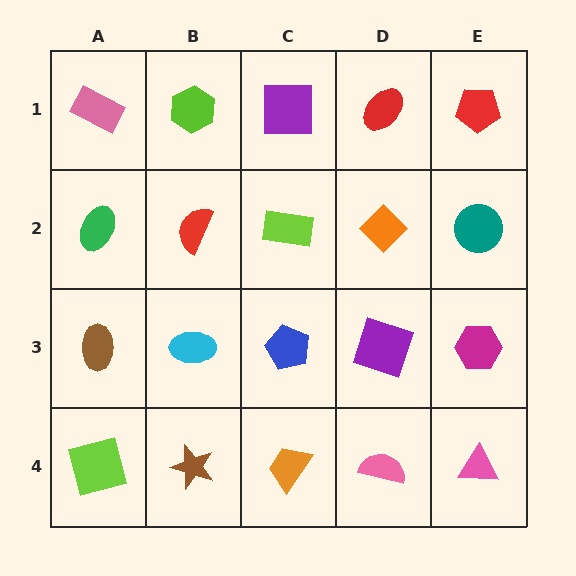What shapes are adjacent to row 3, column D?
An orange diamond (row 2, column D), a pink semicircle (row 4, column D), a blue pentagon (row 3, column C), a magenta hexagon (row 3, column E).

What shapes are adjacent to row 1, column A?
A green ellipse (row 2, column A), a lime hexagon (row 1, column B).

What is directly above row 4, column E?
A magenta hexagon.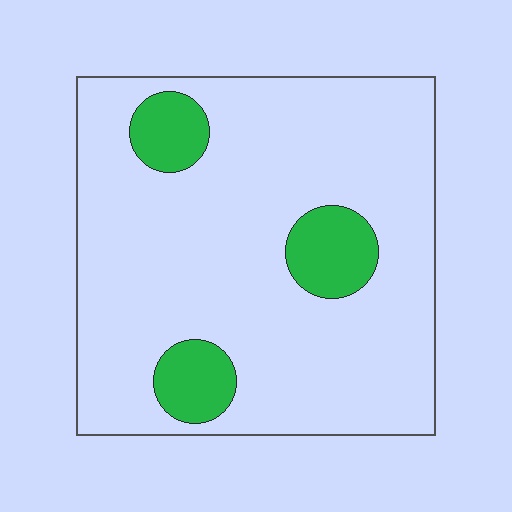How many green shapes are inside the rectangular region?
3.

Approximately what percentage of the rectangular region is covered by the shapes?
Approximately 15%.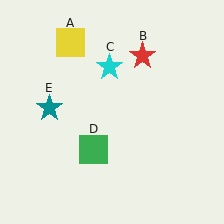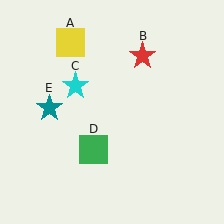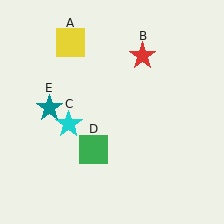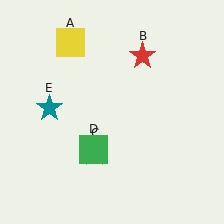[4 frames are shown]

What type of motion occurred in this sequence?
The cyan star (object C) rotated counterclockwise around the center of the scene.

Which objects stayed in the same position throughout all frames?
Yellow square (object A) and red star (object B) and green square (object D) and teal star (object E) remained stationary.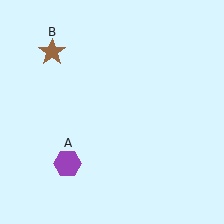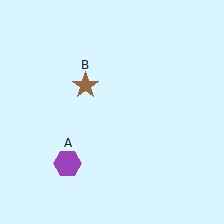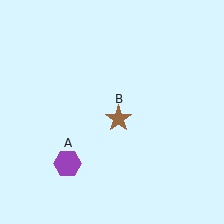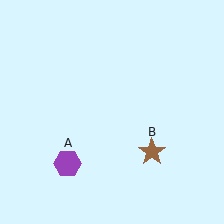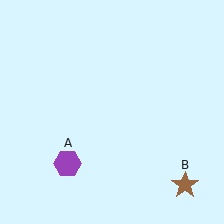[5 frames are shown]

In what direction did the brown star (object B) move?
The brown star (object B) moved down and to the right.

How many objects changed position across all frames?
1 object changed position: brown star (object B).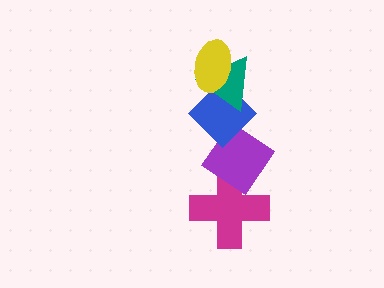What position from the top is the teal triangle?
The teal triangle is 2nd from the top.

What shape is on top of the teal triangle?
The yellow ellipse is on top of the teal triangle.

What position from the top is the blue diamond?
The blue diamond is 3rd from the top.